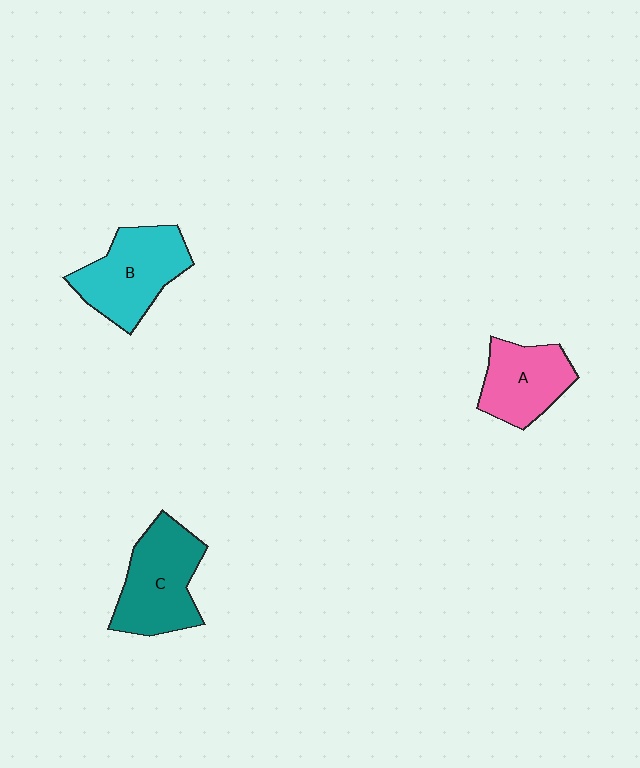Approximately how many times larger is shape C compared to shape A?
Approximately 1.3 times.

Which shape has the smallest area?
Shape A (pink).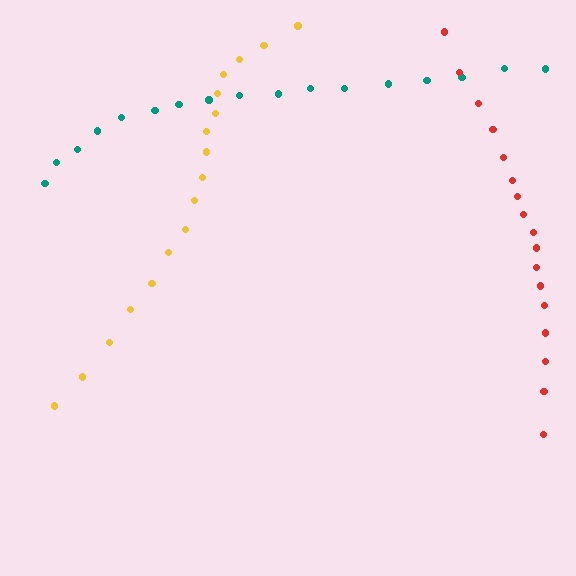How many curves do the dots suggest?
There are 3 distinct paths.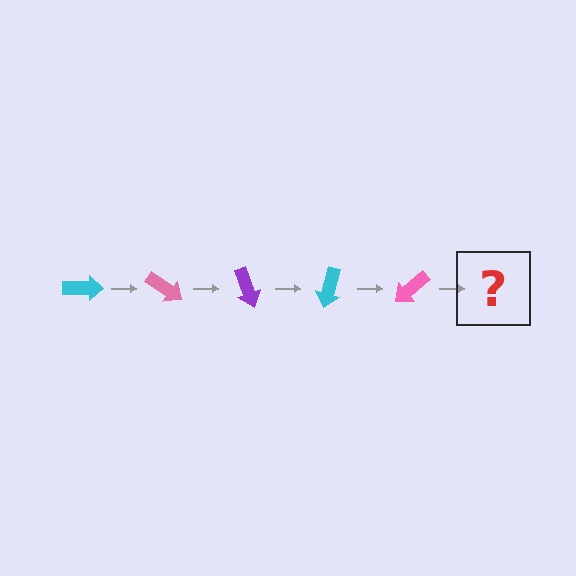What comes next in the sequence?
The next element should be a purple arrow, rotated 175 degrees from the start.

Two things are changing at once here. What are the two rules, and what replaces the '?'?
The two rules are that it rotates 35 degrees each step and the color cycles through cyan, pink, and purple. The '?' should be a purple arrow, rotated 175 degrees from the start.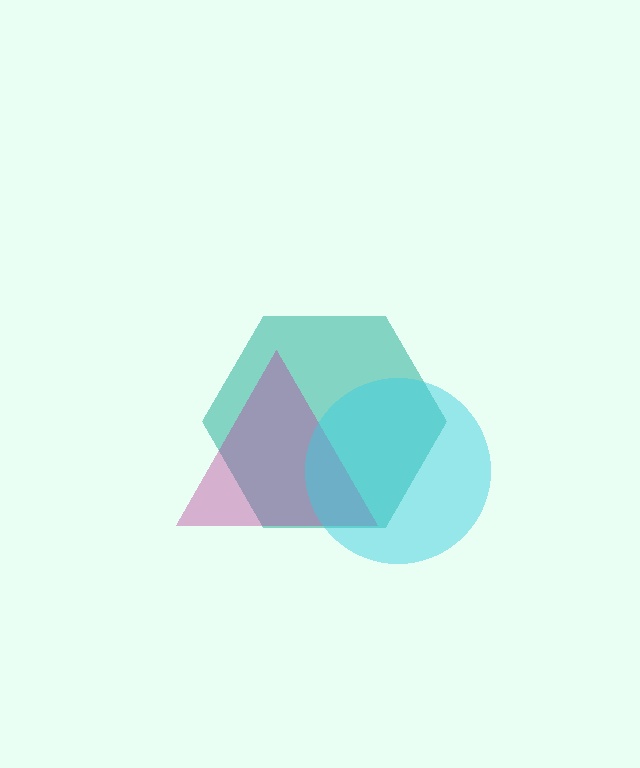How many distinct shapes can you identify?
There are 3 distinct shapes: a teal hexagon, a magenta triangle, a cyan circle.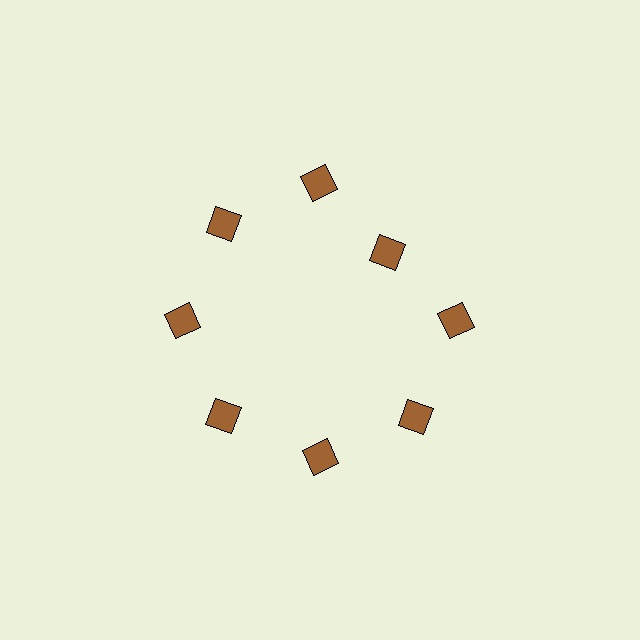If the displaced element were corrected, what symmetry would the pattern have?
It would have 8-fold rotational symmetry — the pattern would map onto itself every 45 degrees.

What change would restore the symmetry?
The symmetry would be restored by moving it outward, back onto the ring so that all 8 diamonds sit at equal angles and equal distance from the center.